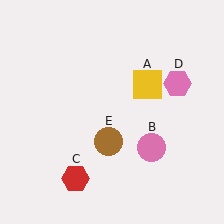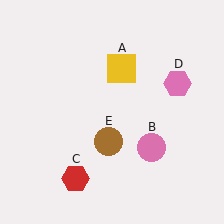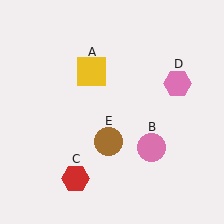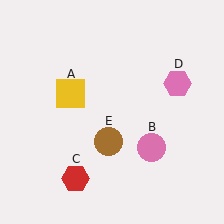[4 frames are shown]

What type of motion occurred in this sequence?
The yellow square (object A) rotated counterclockwise around the center of the scene.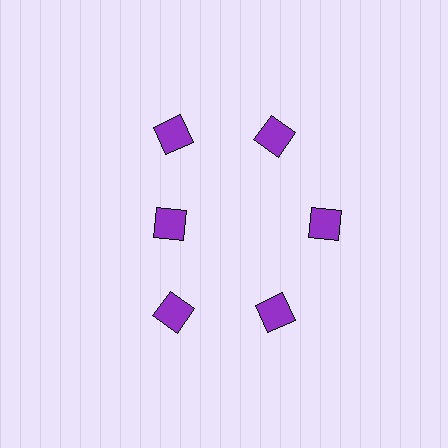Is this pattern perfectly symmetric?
No. The 6 purple diamonds are arranged in a ring, but one element near the 9 o'clock position is pulled inward toward the center, breaking the 6-fold rotational symmetry.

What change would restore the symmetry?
The symmetry would be restored by moving it outward, back onto the ring so that all 6 diamonds sit at equal angles and equal distance from the center.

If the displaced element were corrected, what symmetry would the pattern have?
It would have 6-fold rotational symmetry — the pattern would map onto itself every 60 degrees.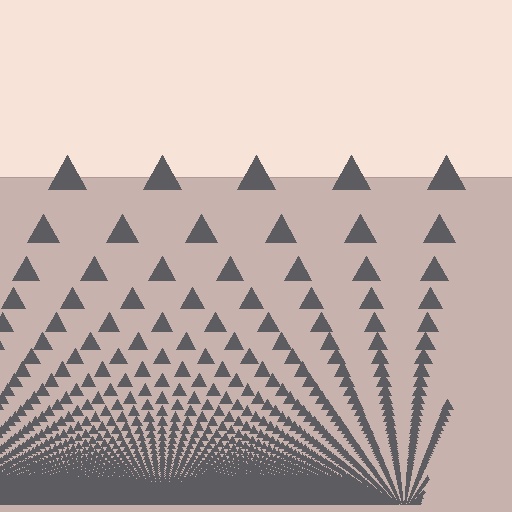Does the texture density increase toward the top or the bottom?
Density increases toward the bottom.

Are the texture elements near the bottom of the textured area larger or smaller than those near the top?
Smaller. The gradient is inverted — elements near the bottom are smaller and denser.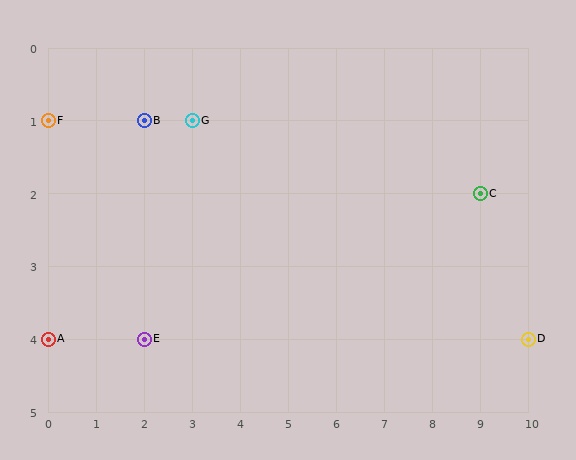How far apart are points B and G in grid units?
Points B and G are 1 column apart.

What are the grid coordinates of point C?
Point C is at grid coordinates (9, 2).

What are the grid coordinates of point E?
Point E is at grid coordinates (2, 4).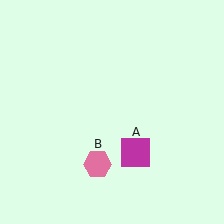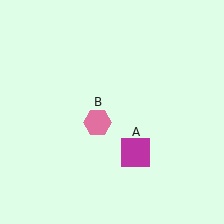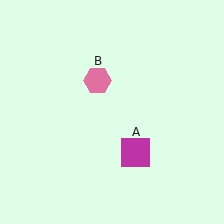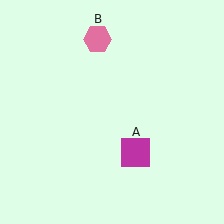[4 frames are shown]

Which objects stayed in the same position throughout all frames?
Magenta square (object A) remained stationary.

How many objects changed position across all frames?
1 object changed position: pink hexagon (object B).